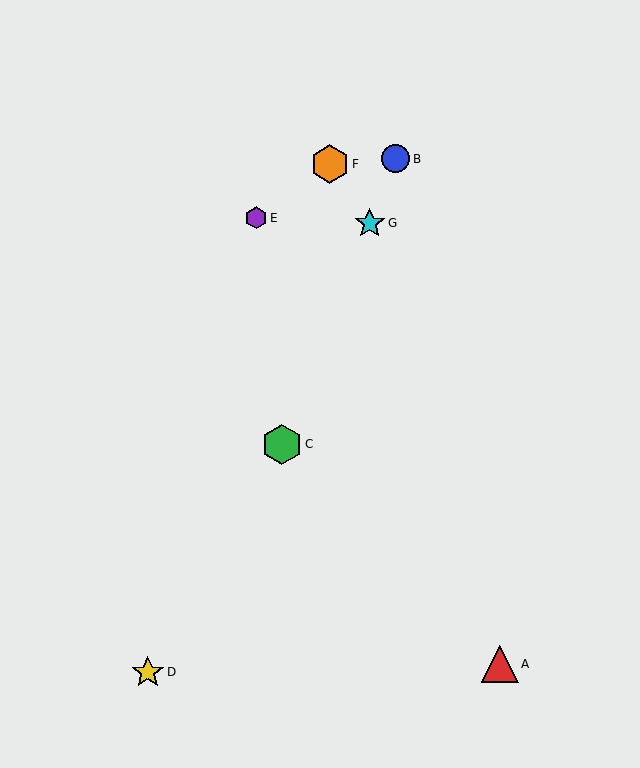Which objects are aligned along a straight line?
Objects B, C, G are aligned along a straight line.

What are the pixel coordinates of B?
Object B is at (395, 159).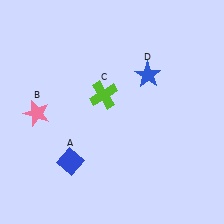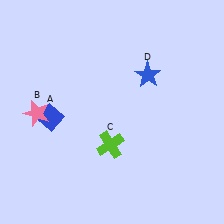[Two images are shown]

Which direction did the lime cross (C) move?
The lime cross (C) moved down.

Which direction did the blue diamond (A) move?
The blue diamond (A) moved up.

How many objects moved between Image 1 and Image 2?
2 objects moved between the two images.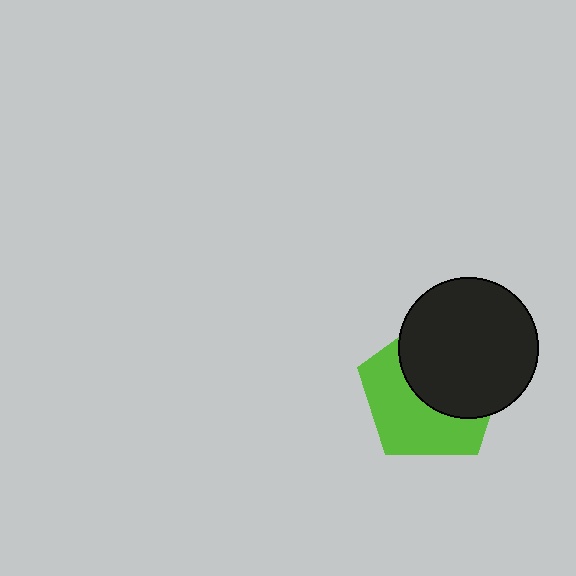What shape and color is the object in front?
The object in front is a black circle.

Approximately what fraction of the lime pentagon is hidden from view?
Roughly 51% of the lime pentagon is hidden behind the black circle.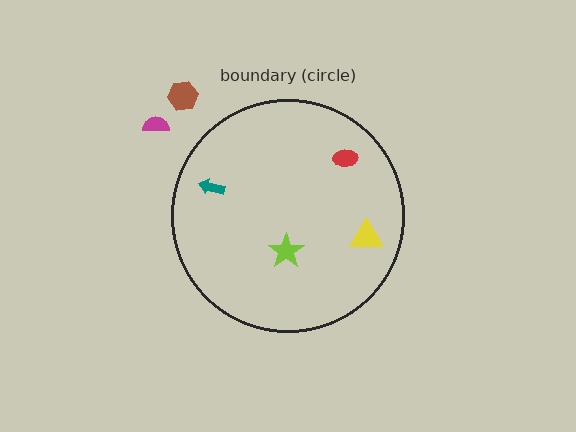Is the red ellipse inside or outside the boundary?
Inside.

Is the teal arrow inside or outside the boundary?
Inside.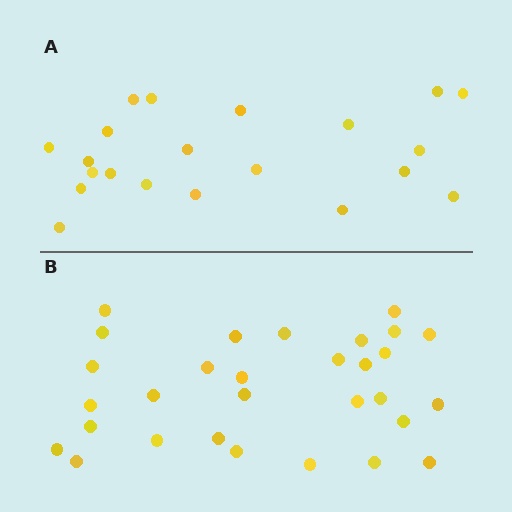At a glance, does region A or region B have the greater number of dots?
Region B (the bottom region) has more dots.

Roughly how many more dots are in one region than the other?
Region B has roughly 8 or so more dots than region A.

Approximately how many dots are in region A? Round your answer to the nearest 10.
About 20 dots. (The exact count is 21, which rounds to 20.)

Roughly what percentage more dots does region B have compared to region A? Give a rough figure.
About 45% more.